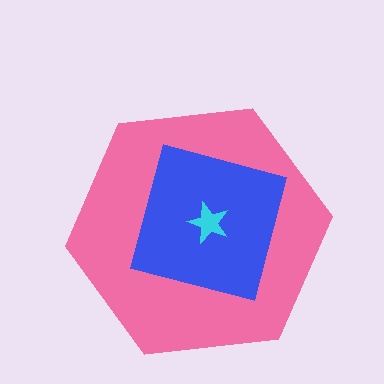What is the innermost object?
The cyan star.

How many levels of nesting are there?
3.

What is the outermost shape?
The pink hexagon.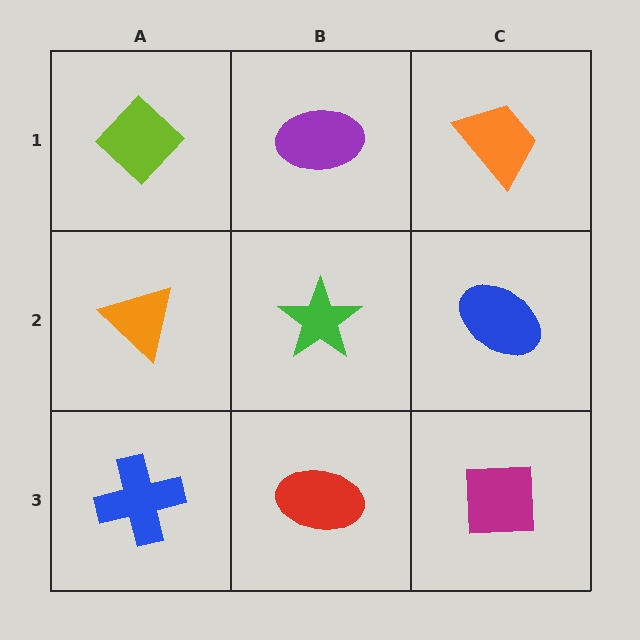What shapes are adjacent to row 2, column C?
An orange trapezoid (row 1, column C), a magenta square (row 3, column C), a green star (row 2, column B).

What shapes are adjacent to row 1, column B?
A green star (row 2, column B), a lime diamond (row 1, column A), an orange trapezoid (row 1, column C).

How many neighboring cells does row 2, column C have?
3.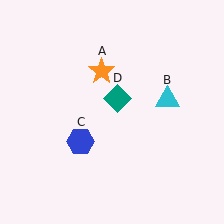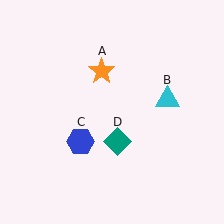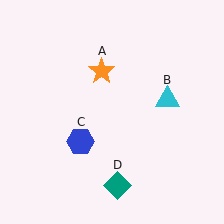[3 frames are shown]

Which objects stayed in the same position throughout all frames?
Orange star (object A) and cyan triangle (object B) and blue hexagon (object C) remained stationary.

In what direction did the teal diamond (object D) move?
The teal diamond (object D) moved down.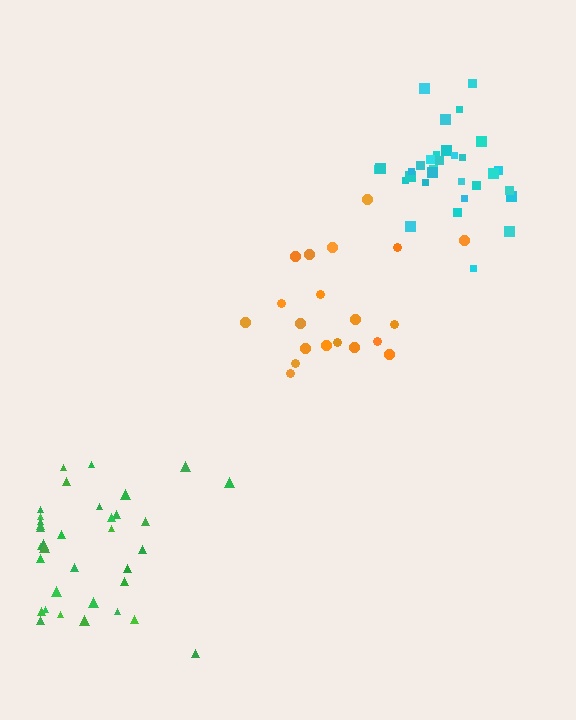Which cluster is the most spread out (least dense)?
Orange.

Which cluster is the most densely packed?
Cyan.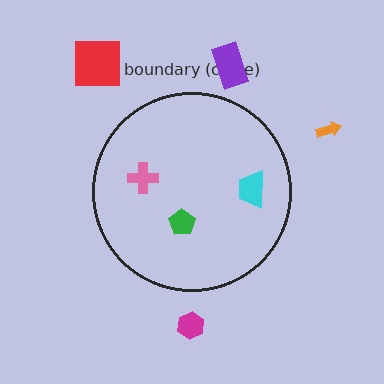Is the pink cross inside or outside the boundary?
Inside.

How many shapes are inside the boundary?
3 inside, 4 outside.